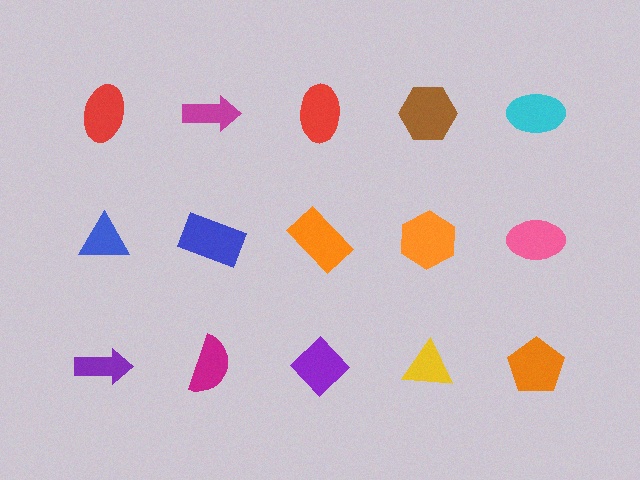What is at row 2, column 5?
A pink ellipse.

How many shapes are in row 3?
5 shapes.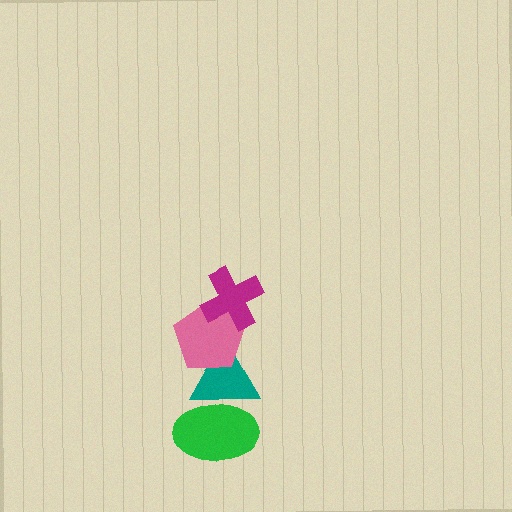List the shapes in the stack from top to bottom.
From top to bottom: the magenta cross, the pink pentagon, the teal triangle, the green ellipse.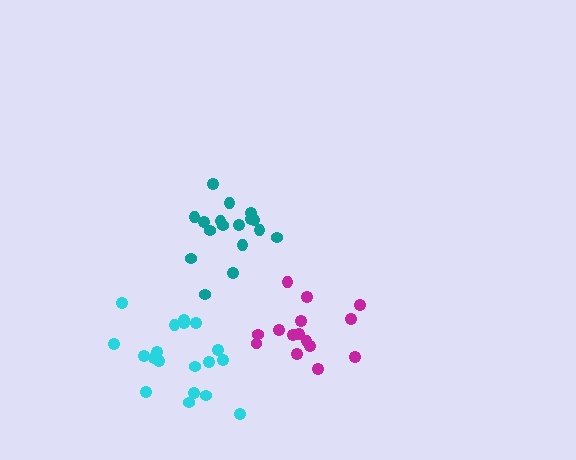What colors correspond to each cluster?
The clusters are colored: teal, magenta, cyan.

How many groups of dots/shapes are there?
There are 3 groups.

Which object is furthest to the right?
The magenta cluster is rightmost.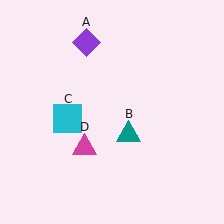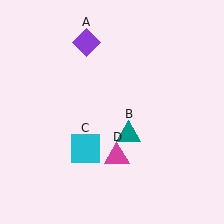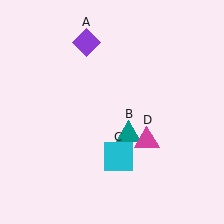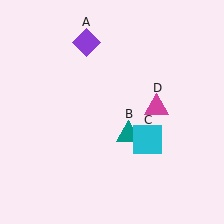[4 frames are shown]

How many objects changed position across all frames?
2 objects changed position: cyan square (object C), magenta triangle (object D).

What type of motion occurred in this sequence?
The cyan square (object C), magenta triangle (object D) rotated counterclockwise around the center of the scene.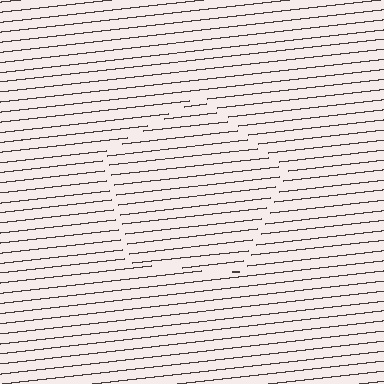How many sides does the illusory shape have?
5 sides — the line-ends trace a pentagon.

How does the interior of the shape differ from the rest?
The interior of the shape contains the same grating, shifted by half a period — the contour is defined by the phase discontinuity where line-ends from the inner and outer gratings abut.